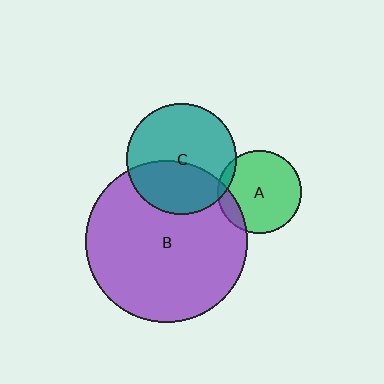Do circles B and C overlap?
Yes.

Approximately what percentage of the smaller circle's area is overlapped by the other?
Approximately 40%.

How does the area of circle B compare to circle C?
Approximately 2.2 times.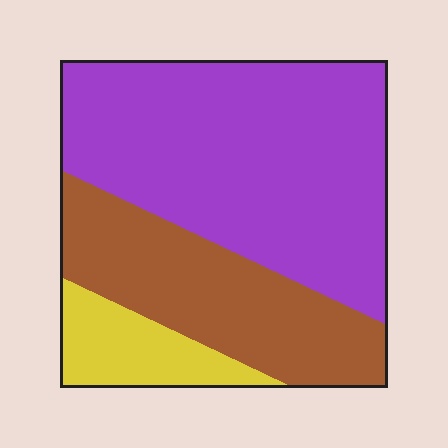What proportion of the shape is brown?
Brown covers roughly 30% of the shape.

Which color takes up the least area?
Yellow, at roughly 10%.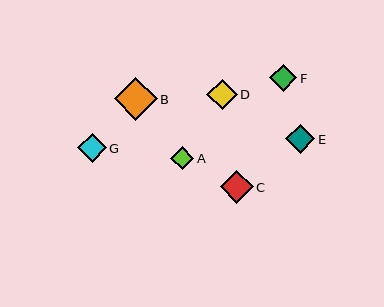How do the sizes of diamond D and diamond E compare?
Diamond D and diamond E are approximately the same size.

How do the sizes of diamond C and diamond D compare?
Diamond C and diamond D are approximately the same size.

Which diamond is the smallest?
Diamond A is the smallest with a size of approximately 23 pixels.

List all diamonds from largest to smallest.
From largest to smallest: B, C, D, E, G, F, A.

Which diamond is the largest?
Diamond B is the largest with a size of approximately 43 pixels.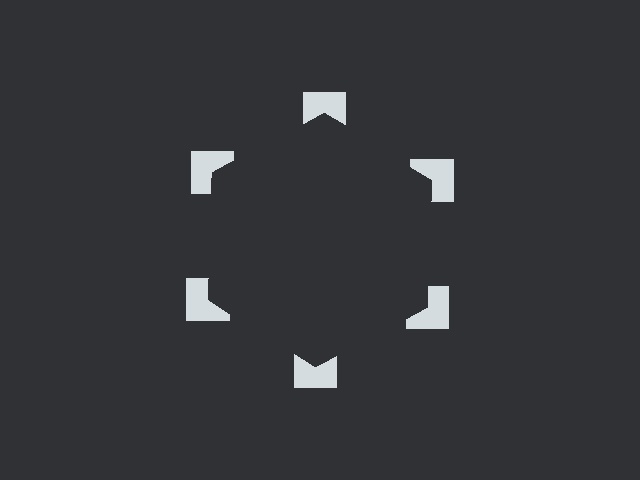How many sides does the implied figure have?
6 sides.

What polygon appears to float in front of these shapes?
An illusory hexagon — its edges are inferred from the aligned wedge cuts in the notched squares, not physically drawn.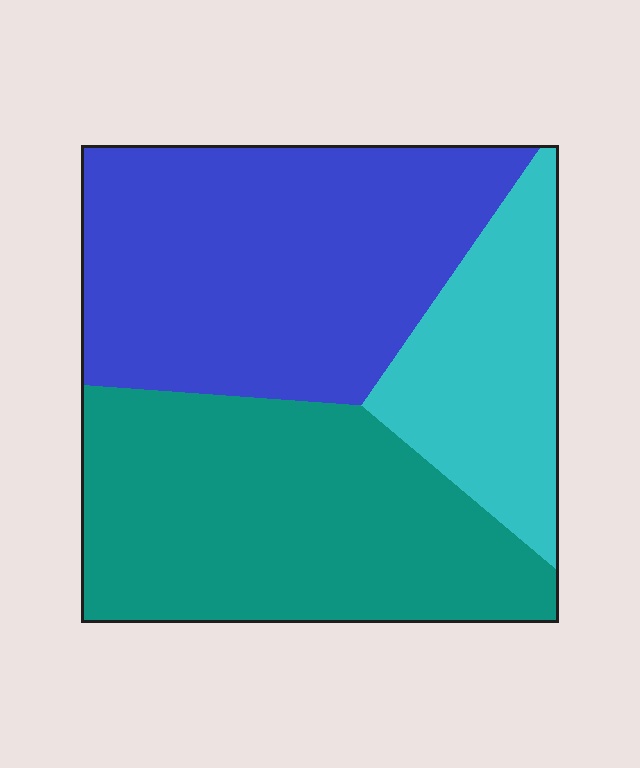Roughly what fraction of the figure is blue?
Blue covers 41% of the figure.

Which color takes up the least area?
Cyan, at roughly 20%.